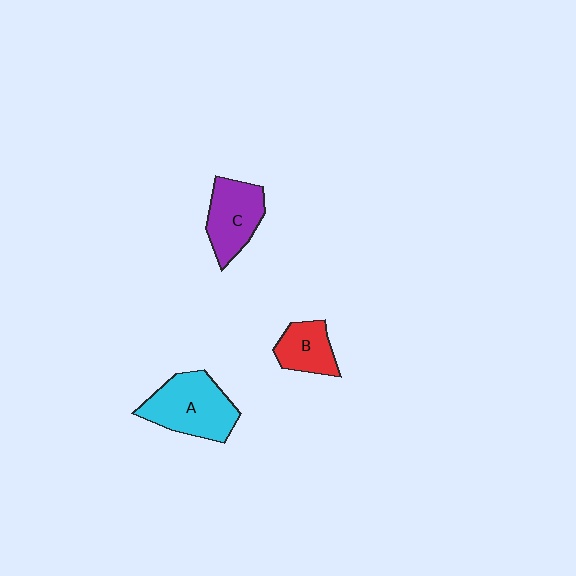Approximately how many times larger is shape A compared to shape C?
Approximately 1.3 times.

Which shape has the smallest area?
Shape B (red).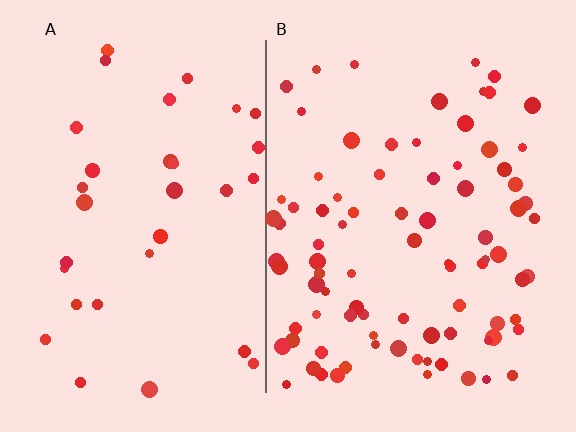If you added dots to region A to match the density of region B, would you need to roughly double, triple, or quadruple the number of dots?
Approximately triple.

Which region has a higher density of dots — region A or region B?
B (the right).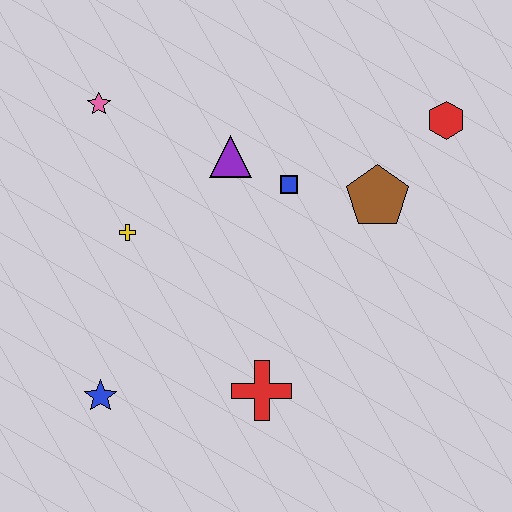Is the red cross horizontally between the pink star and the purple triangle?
No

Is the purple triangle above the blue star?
Yes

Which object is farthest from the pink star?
The red hexagon is farthest from the pink star.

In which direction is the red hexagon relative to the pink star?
The red hexagon is to the right of the pink star.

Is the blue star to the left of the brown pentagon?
Yes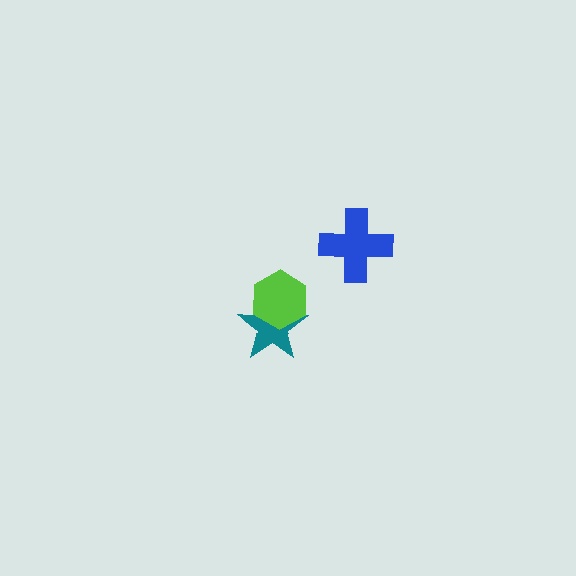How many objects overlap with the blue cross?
0 objects overlap with the blue cross.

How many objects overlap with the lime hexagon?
1 object overlaps with the lime hexagon.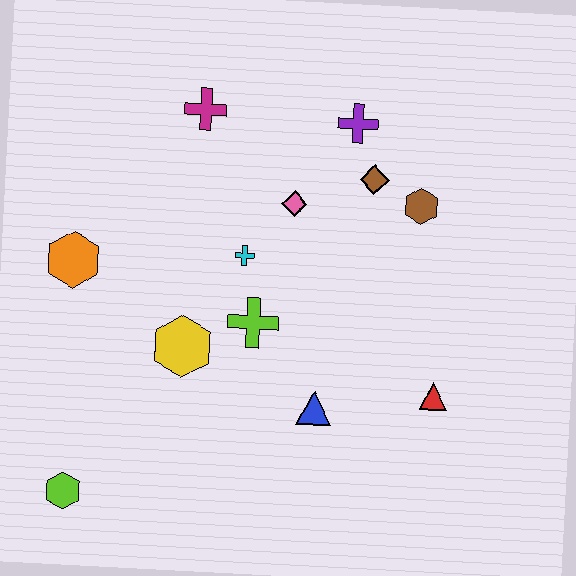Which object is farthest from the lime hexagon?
The purple cross is farthest from the lime hexagon.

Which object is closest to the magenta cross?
The pink diamond is closest to the magenta cross.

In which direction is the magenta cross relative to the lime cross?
The magenta cross is above the lime cross.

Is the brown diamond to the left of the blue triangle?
No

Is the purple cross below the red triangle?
No